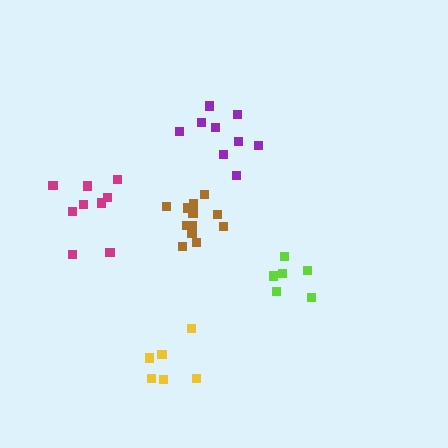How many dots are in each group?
Group 1: 9 dots, Group 2: 9 dots, Group 3: 6 dots, Group 4: 6 dots, Group 5: 12 dots (42 total).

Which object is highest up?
The purple cluster is topmost.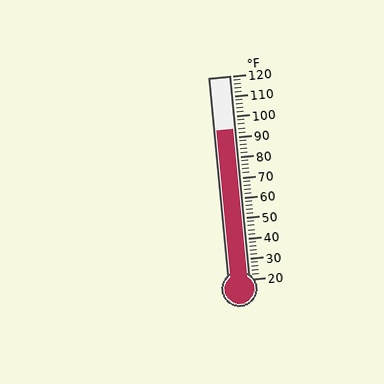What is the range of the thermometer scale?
The thermometer scale ranges from 20°F to 120°F.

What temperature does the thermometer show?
The thermometer shows approximately 94°F.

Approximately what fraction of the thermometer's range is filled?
The thermometer is filled to approximately 75% of its range.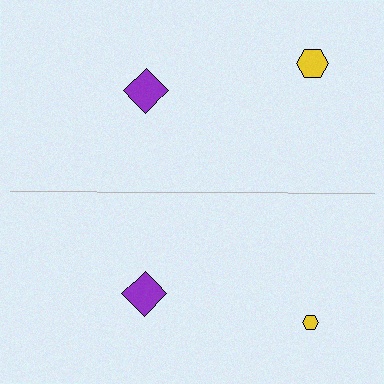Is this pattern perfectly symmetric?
No, the pattern is not perfectly symmetric. The yellow hexagon on the bottom side has a different size than its mirror counterpart.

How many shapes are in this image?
There are 4 shapes in this image.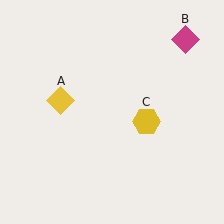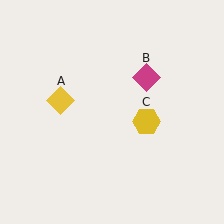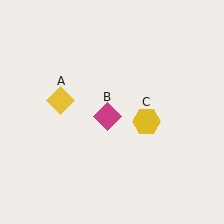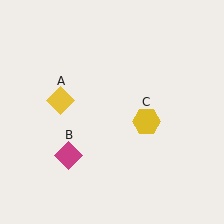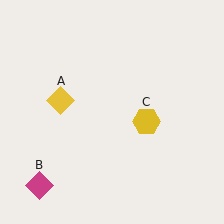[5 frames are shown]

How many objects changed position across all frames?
1 object changed position: magenta diamond (object B).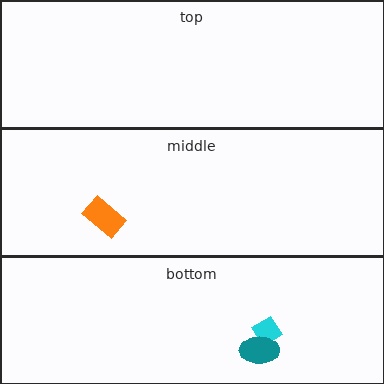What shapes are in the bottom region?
The cyan diamond, the teal ellipse.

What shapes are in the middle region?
The orange rectangle.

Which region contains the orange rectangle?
The middle region.